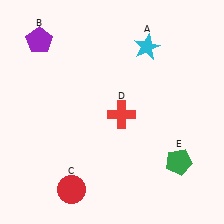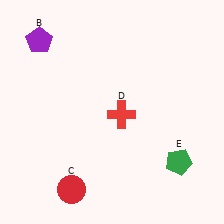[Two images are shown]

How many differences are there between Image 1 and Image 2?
There is 1 difference between the two images.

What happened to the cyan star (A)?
The cyan star (A) was removed in Image 2. It was in the top-right area of Image 1.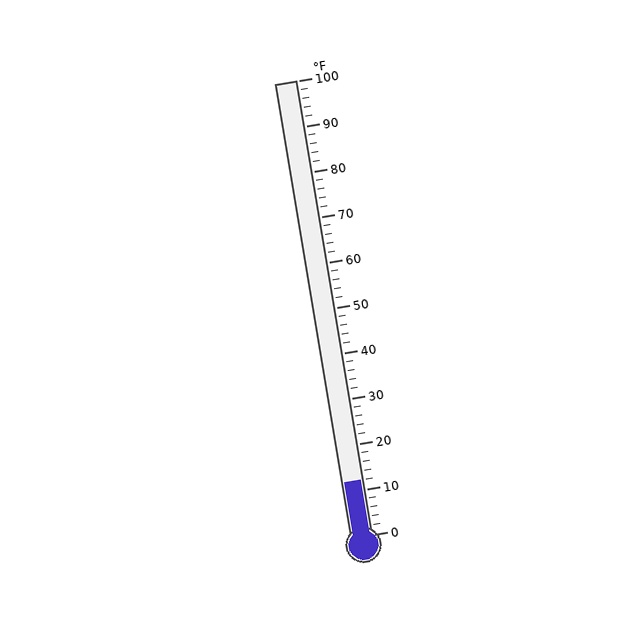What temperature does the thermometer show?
The thermometer shows approximately 12°F.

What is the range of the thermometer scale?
The thermometer scale ranges from 0°F to 100°F.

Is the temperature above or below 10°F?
The temperature is above 10°F.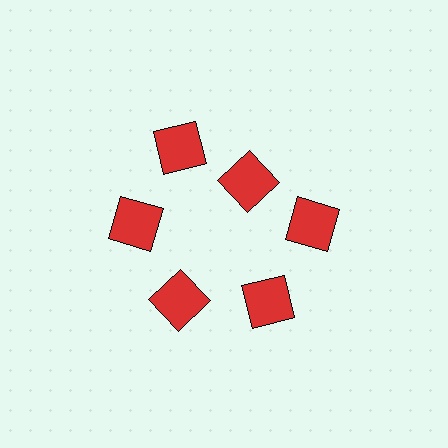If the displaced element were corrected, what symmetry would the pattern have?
It would have 6-fold rotational symmetry — the pattern would map onto itself every 60 degrees.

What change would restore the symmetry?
The symmetry would be restored by moving it outward, back onto the ring so that all 6 squares sit at equal angles and equal distance from the center.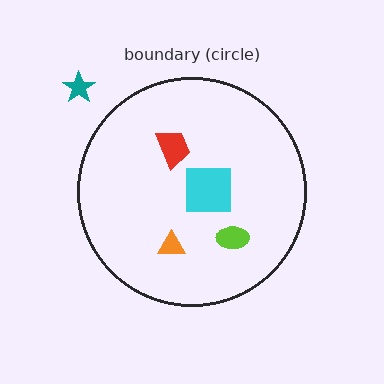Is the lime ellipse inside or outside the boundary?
Inside.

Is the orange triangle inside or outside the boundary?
Inside.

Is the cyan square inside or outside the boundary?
Inside.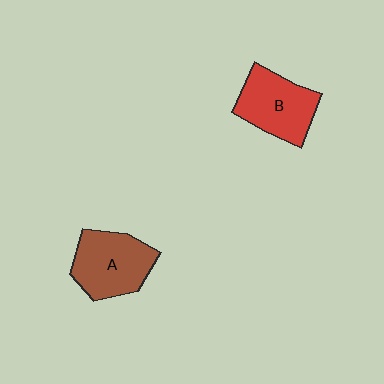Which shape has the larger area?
Shape A (brown).